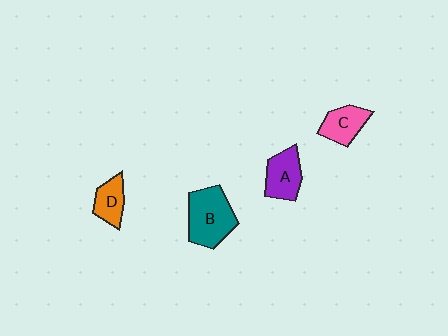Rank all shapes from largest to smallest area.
From largest to smallest: B (teal), A (purple), C (pink), D (orange).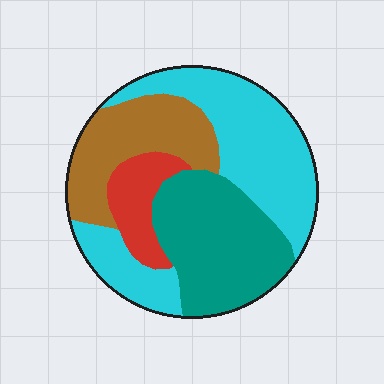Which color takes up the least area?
Red, at roughly 10%.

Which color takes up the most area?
Cyan, at roughly 40%.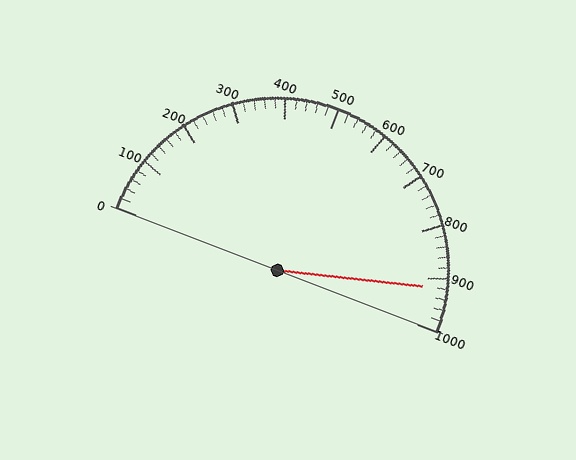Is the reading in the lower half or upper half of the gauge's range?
The reading is in the upper half of the range (0 to 1000).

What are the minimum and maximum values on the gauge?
The gauge ranges from 0 to 1000.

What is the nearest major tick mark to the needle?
The nearest major tick mark is 900.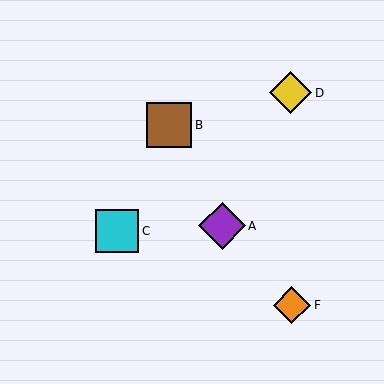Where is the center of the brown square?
The center of the brown square is at (169, 125).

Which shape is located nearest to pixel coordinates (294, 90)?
The yellow diamond (labeled D) at (291, 93) is nearest to that location.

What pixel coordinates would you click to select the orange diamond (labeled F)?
Click at (292, 305) to select the orange diamond F.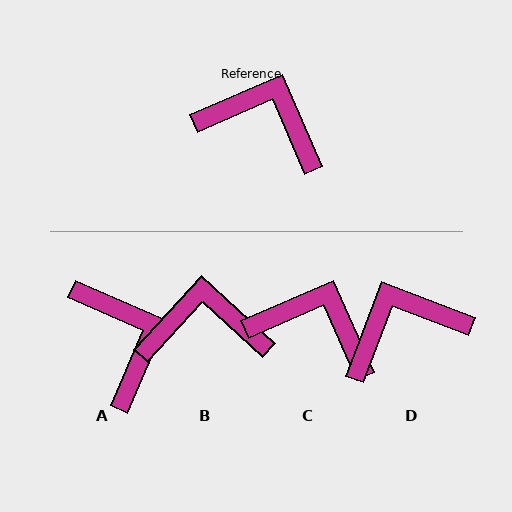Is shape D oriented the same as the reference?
No, it is off by about 46 degrees.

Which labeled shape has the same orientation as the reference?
C.